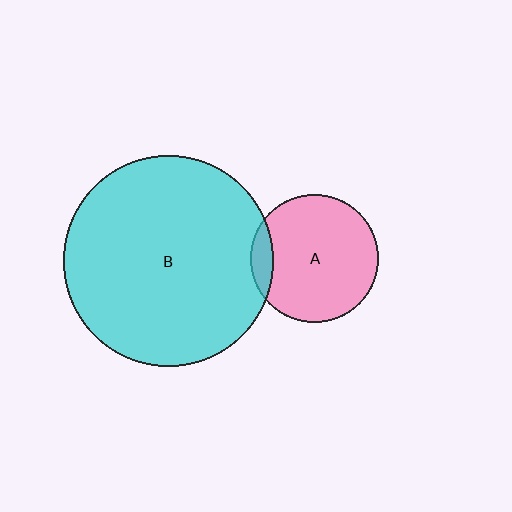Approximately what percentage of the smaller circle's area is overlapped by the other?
Approximately 10%.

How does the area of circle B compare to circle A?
Approximately 2.7 times.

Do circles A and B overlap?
Yes.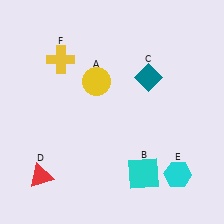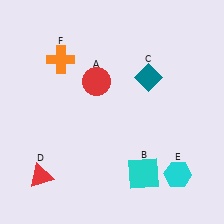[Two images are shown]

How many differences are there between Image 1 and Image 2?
There are 2 differences between the two images.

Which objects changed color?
A changed from yellow to red. F changed from yellow to orange.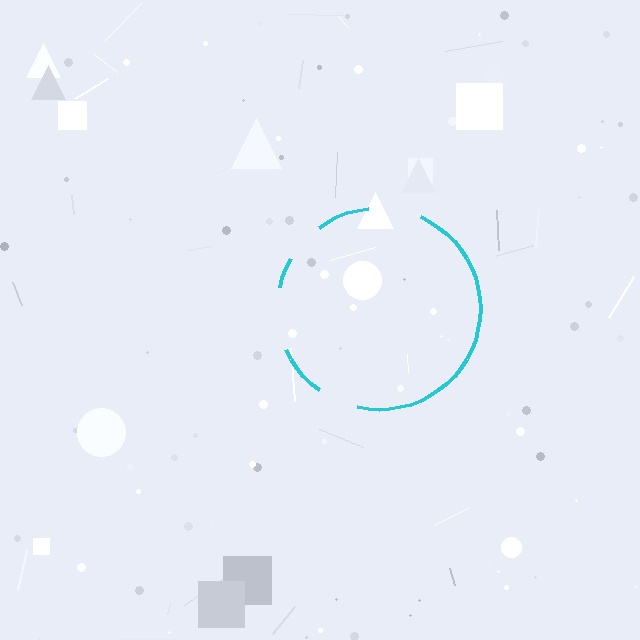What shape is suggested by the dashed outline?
The dashed outline suggests a circle.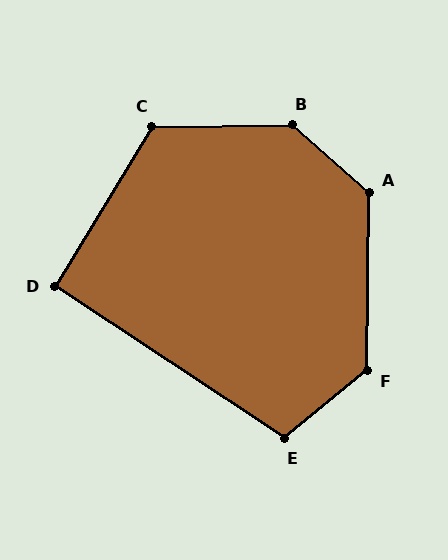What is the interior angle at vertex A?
Approximately 131 degrees (obtuse).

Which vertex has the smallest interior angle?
D, at approximately 92 degrees.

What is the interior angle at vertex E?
Approximately 107 degrees (obtuse).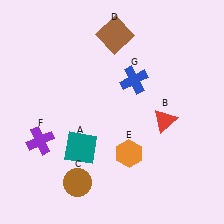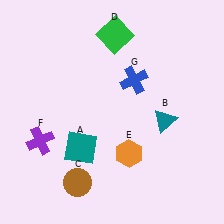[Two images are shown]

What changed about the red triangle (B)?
In Image 1, B is red. In Image 2, it changed to teal.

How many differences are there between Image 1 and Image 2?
There are 2 differences between the two images.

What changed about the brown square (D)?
In Image 1, D is brown. In Image 2, it changed to green.